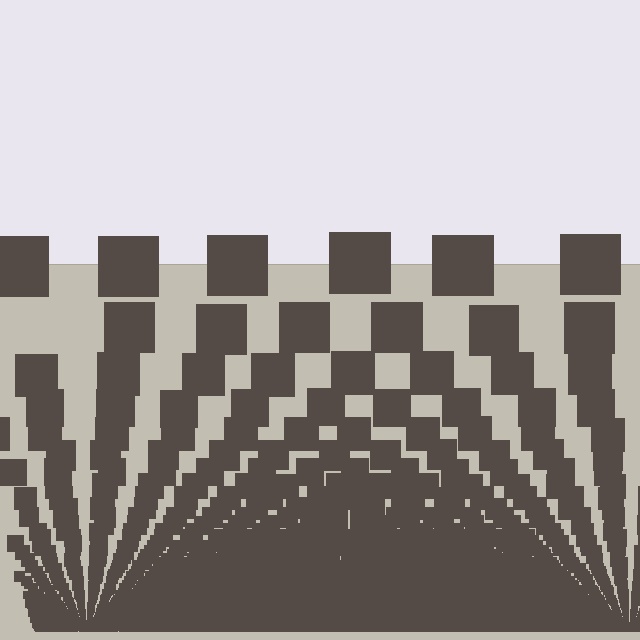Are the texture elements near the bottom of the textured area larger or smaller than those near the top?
Smaller. The gradient is inverted — elements near the bottom are smaller and denser.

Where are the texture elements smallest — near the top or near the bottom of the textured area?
Near the bottom.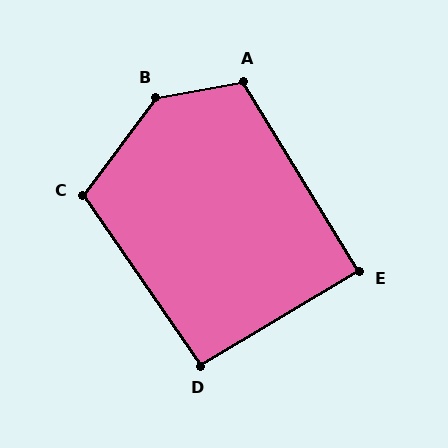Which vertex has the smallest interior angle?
E, at approximately 89 degrees.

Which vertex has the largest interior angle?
B, at approximately 137 degrees.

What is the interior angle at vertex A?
Approximately 111 degrees (obtuse).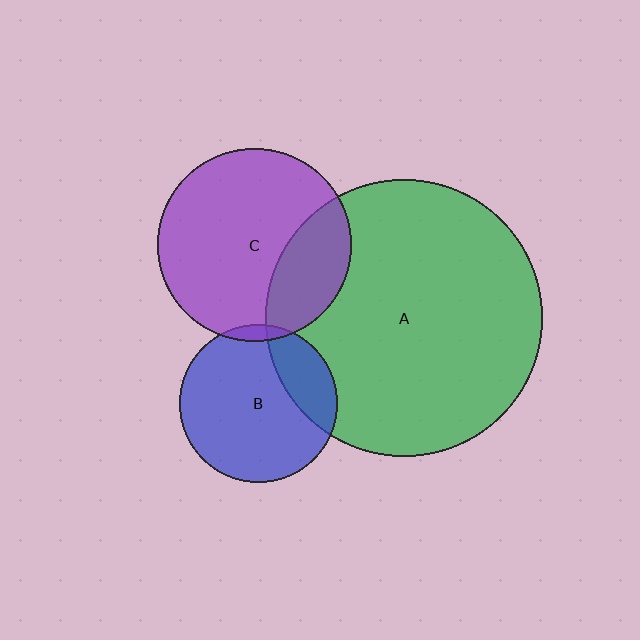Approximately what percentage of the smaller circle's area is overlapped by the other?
Approximately 25%.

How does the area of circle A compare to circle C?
Approximately 2.0 times.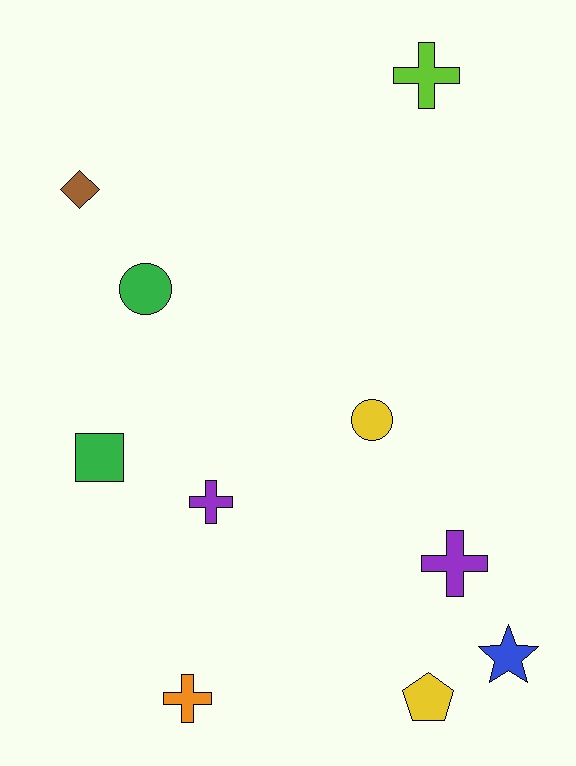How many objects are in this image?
There are 10 objects.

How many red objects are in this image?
There are no red objects.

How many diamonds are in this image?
There is 1 diamond.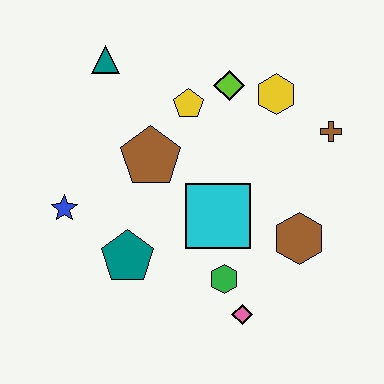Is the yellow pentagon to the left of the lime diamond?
Yes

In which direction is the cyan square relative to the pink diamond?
The cyan square is above the pink diamond.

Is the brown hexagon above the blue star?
No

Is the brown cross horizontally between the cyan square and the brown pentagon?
No